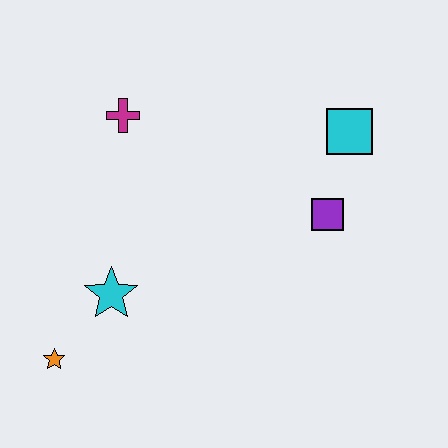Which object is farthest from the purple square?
The orange star is farthest from the purple square.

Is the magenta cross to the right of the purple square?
No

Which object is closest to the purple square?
The cyan square is closest to the purple square.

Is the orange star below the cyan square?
Yes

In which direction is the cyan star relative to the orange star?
The cyan star is above the orange star.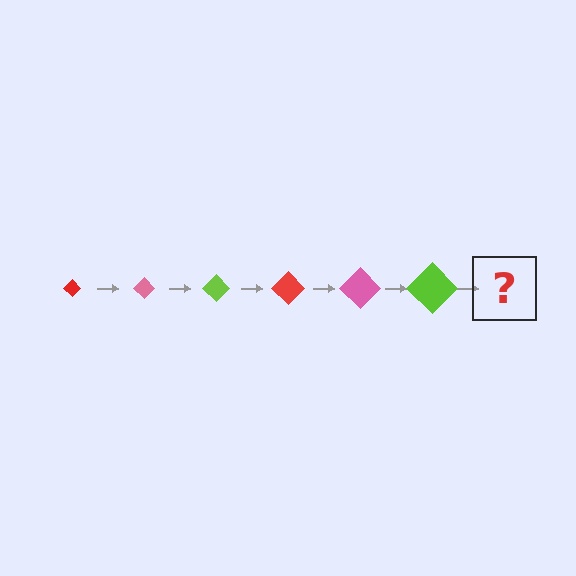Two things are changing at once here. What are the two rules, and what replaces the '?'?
The two rules are that the diamond grows larger each step and the color cycles through red, pink, and lime. The '?' should be a red diamond, larger than the previous one.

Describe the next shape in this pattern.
It should be a red diamond, larger than the previous one.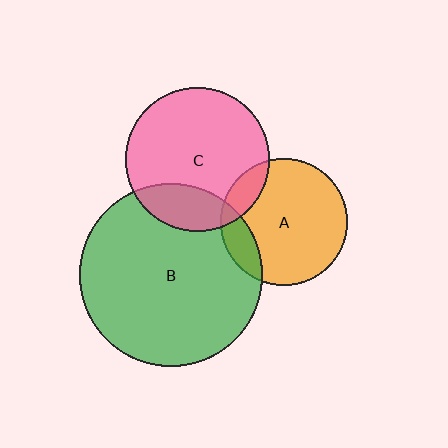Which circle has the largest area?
Circle B (green).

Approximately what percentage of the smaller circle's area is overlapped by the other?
Approximately 15%.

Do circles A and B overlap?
Yes.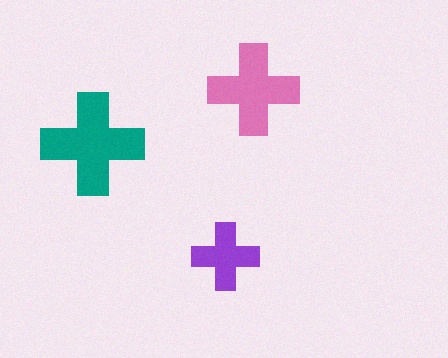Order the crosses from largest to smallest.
the teal one, the pink one, the purple one.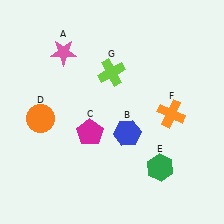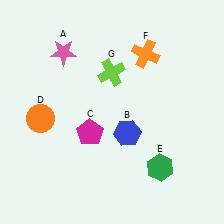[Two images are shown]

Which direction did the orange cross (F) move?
The orange cross (F) moved up.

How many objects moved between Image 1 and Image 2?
1 object moved between the two images.